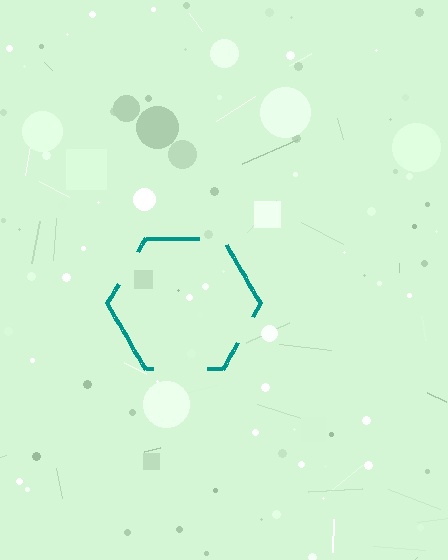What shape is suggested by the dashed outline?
The dashed outline suggests a hexagon.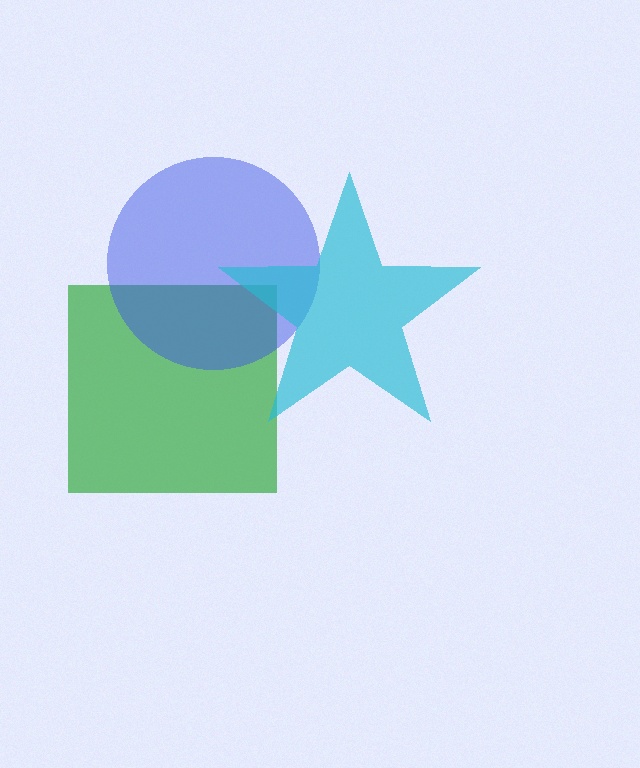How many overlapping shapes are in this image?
There are 3 overlapping shapes in the image.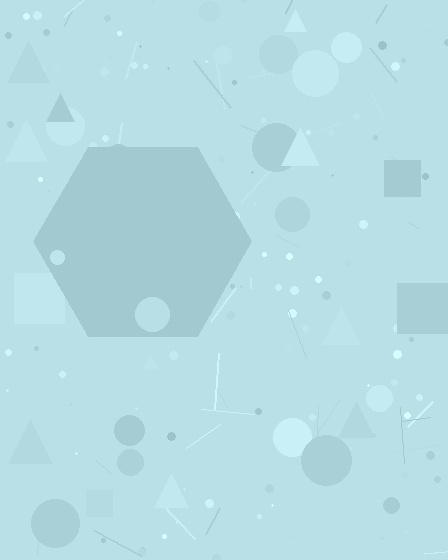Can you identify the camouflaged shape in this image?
The camouflaged shape is a hexagon.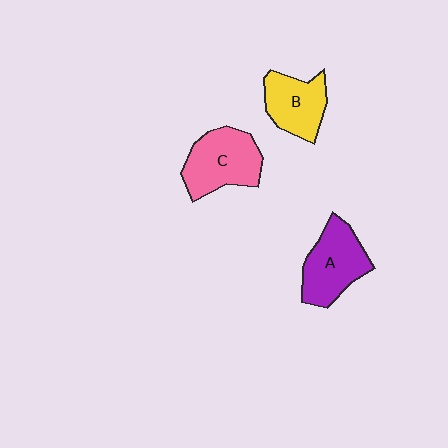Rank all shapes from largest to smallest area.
From largest to smallest: C (pink), A (purple), B (yellow).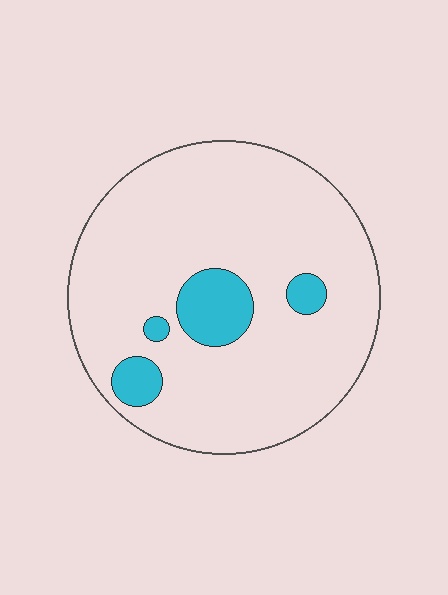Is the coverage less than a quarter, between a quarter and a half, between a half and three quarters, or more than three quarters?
Less than a quarter.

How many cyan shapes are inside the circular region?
4.